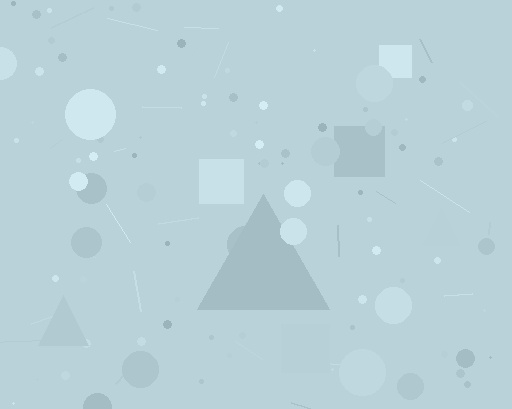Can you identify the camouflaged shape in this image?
The camouflaged shape is a triangle.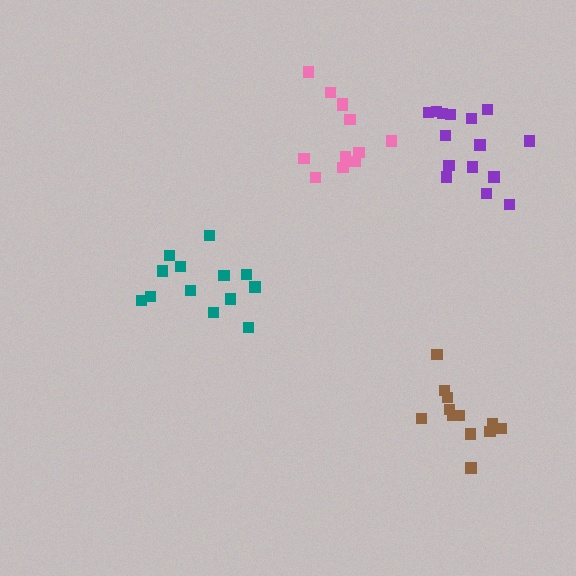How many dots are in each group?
Group 1: 12 dots, Group 2: 13 dots, Group 3: 12 dots, Group 4: 15 dots (52 total).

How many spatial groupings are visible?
There are 4 spatial groupings.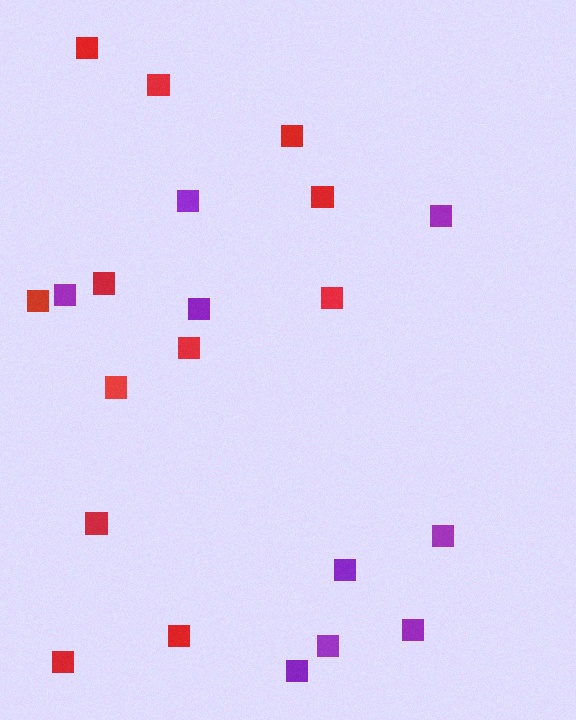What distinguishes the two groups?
There are 2 groups: one group of red squares (12) and one group of purple squares (9).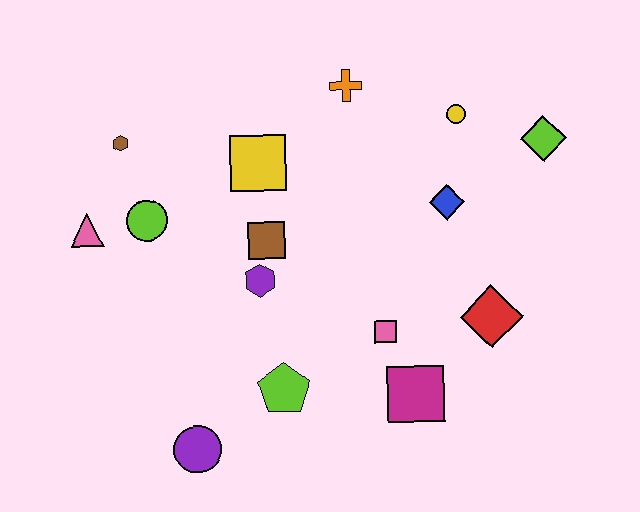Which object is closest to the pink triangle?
The lime circle is closest to the pink triangle.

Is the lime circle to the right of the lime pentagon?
No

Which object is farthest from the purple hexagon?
The lime diamond is farthest from the purple hexagon.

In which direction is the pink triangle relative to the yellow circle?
The pink triangle is to the left of the yellow circle.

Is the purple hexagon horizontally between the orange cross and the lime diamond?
No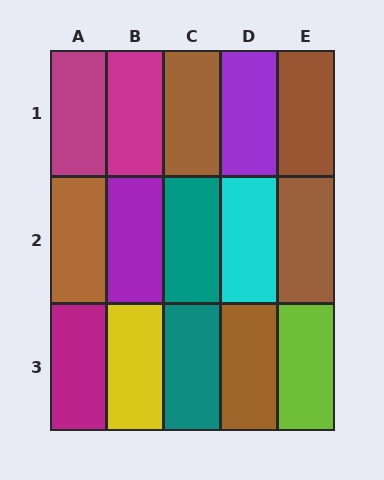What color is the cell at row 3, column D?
Brown.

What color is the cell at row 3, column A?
Magenta.